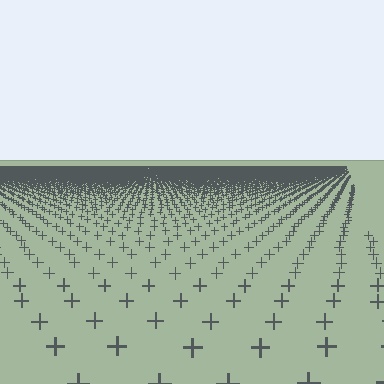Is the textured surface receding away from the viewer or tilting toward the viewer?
The surface is receding away from the viewer. Texture elements get smaller and denser toward the top.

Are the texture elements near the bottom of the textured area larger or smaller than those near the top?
Larger. Near the bottom, elements are closer to the viewer and appear at a bigger on-screen size.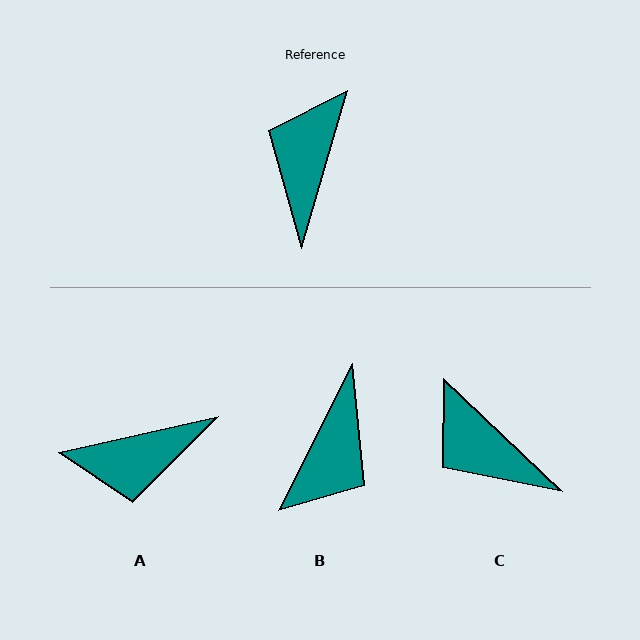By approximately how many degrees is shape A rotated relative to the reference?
Approximately 119 degrees counter-clockwise.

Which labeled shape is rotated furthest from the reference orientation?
B, about 169 degrees away.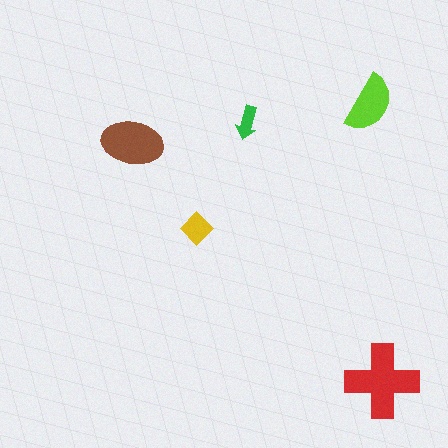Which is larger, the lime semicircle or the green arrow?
The lime semicircle.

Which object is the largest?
The red cross.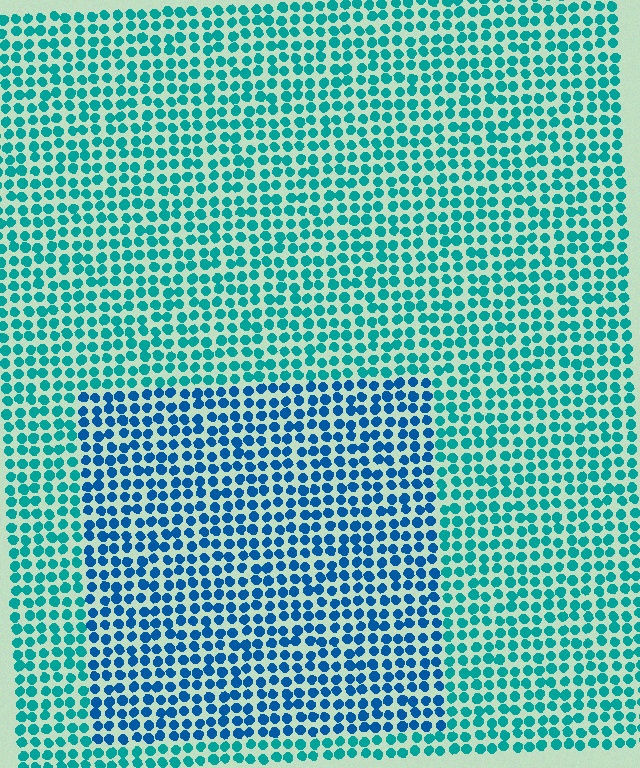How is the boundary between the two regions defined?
The boundary is defined purely by a slight shift in hue (about 31 degrees). Spacing, size, and orientation are identical on both sides.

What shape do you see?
I see a rectangle.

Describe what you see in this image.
The image is filled with small teal elements in a uniform arrangement. A rectangle-shaped region is visible where the elements are tinted to a slightly different hue, forming a subtle color boundary.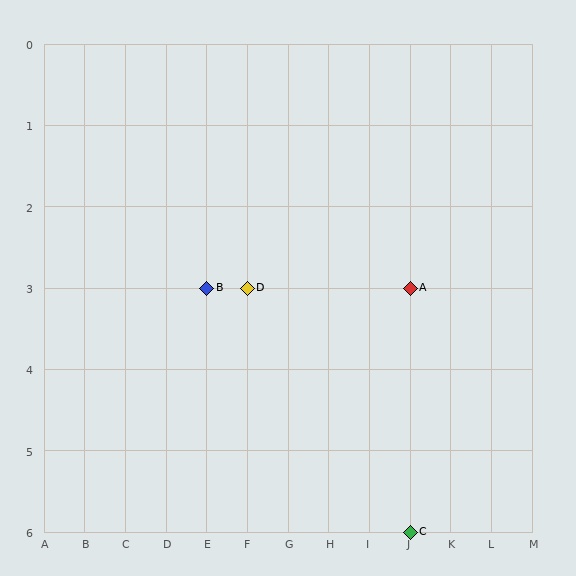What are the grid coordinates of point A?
Point A is at grid coordinates (J, 3).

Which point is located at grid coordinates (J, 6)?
Point C is at (J, 6).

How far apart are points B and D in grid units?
Points B and D are 1 column apart.